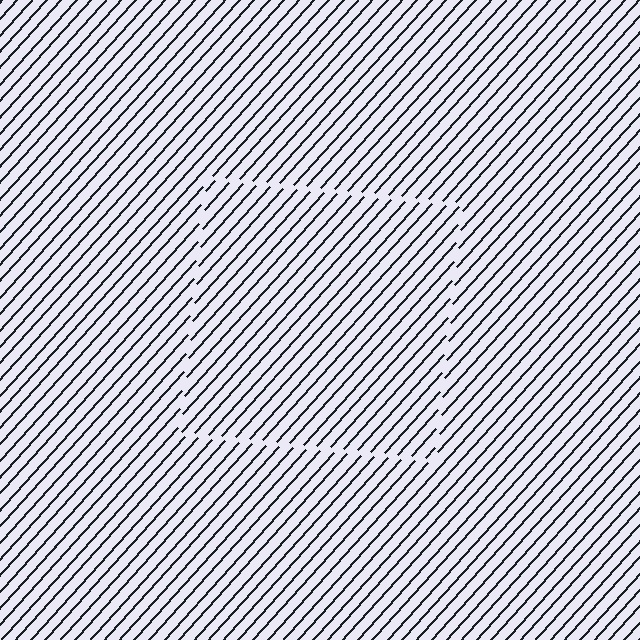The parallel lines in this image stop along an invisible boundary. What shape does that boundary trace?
An illusory square. The interior of the shape contains the same grating, shifted by half a period — the contour is defined by the phase discontinuity where line-ends from the inner and outer gratings abut.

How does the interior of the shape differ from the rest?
The interior of the shape contains the same grating, shifted by half a period — the contour is defined by the phase discontinuity where line-ends from the inner and outer gratings abut.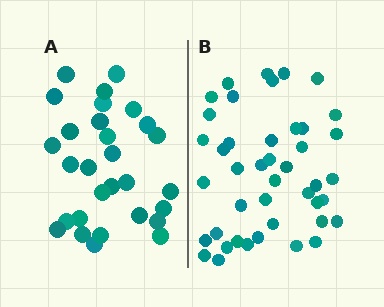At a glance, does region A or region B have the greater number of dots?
Region B (the right region) has more dots.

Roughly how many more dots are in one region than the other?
Region B has approximately 15 more dots than region A.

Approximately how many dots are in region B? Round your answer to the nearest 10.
About 40 dots. (The exact count is 43, which rounds to 40.)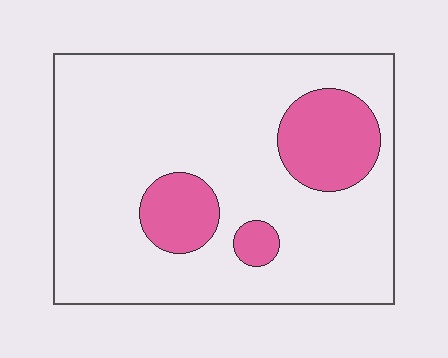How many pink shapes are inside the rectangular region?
3.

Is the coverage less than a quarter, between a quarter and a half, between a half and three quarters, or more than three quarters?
Less than a quarter.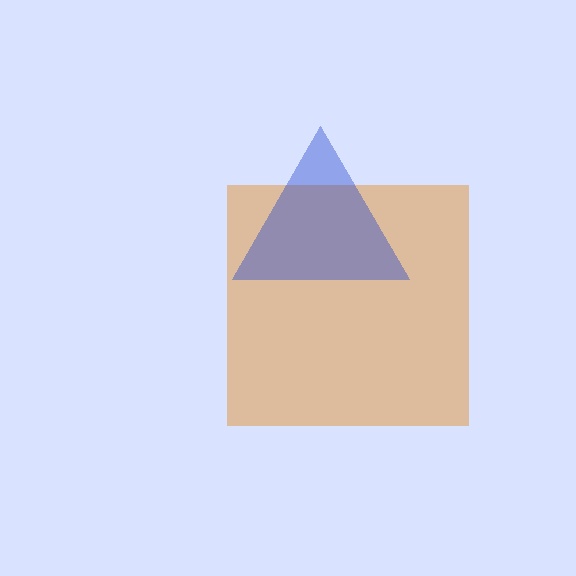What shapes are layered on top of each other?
The layered shapes are: an orange square, a blue triangle.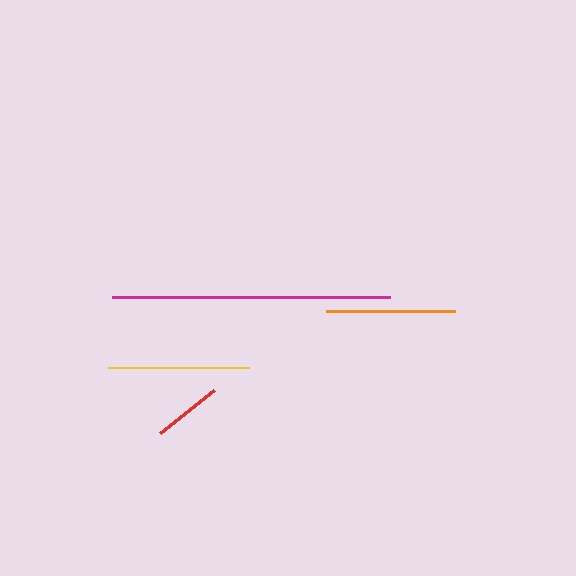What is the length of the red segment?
The red segment is approximately 69 pixels long.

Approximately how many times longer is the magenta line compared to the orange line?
The magenta line is approximately 2.1 times the length of the orange line.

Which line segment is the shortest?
The red line is the shortest at approximately 69 pixels.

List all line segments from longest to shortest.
From longest to shortest: magenta, yellow, orange, red.